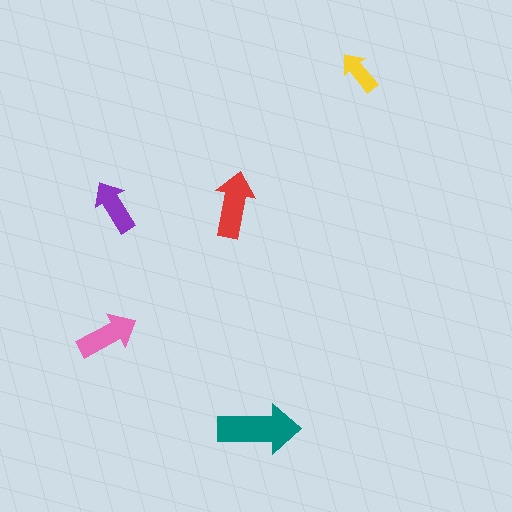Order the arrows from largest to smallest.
the teal one, the red one, the pink one, the purple one, the yellow one.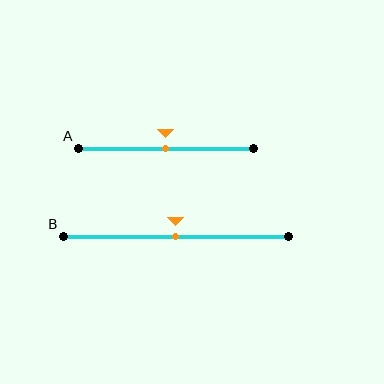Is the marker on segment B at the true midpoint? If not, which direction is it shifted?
Yes, the marker on segment B is at the true midpoint.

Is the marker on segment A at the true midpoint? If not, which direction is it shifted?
Yes, the marker on segment A is at the true midpoint.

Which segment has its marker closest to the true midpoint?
Segment A has its marker closest to the true midpoint.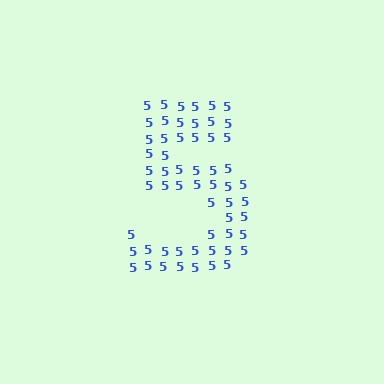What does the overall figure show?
The overall figure shows the digit 5.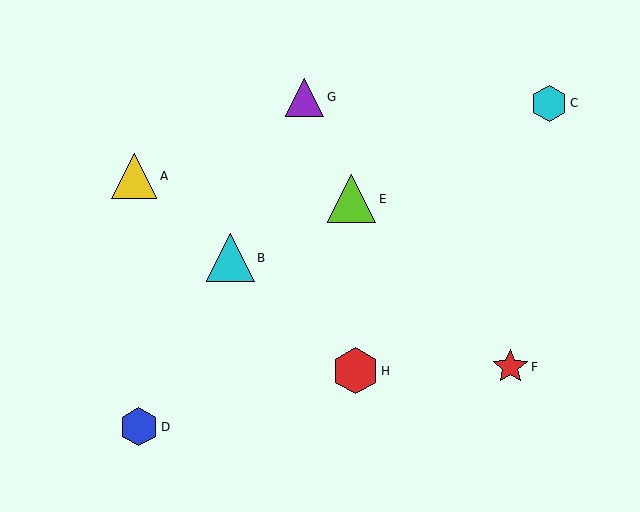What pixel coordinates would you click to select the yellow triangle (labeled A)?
Click at (134, 176) to select the yellow triangle A.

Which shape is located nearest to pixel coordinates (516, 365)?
The red star (labeled F) at (510, 367) is nearest to that location.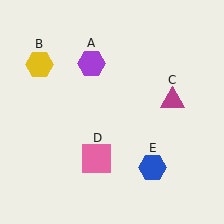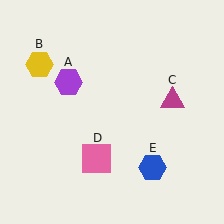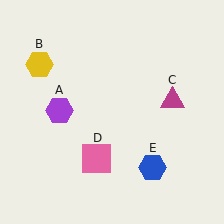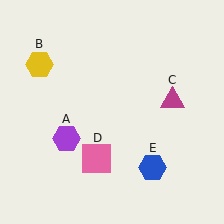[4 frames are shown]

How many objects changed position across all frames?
1 object changed position: purple hexagon (object A).